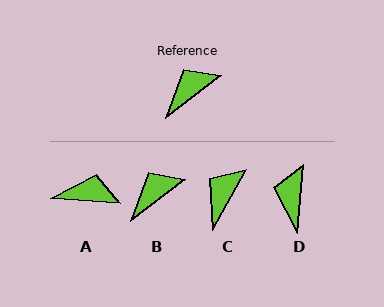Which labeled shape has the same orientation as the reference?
B.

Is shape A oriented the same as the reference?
No, it is off by about 41 degrees.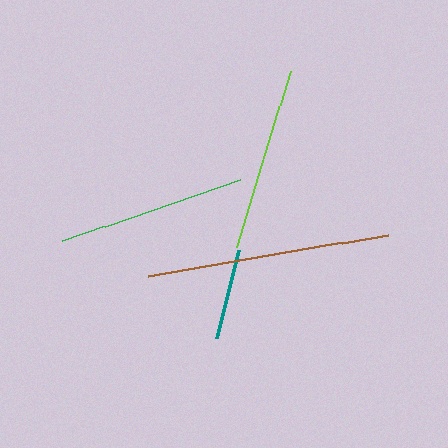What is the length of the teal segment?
The teal segment is approximately 91 pixels long.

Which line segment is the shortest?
The teal line is the shortest at approximately 91 pixels.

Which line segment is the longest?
The brown line is the longest at approximately 244 pixels.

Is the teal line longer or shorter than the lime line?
The lime line is longer than the teal line.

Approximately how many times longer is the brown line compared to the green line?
The brown line is approximately 1.3 times the length of the green line.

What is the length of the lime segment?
The lime segment is approximately 184 pixels long.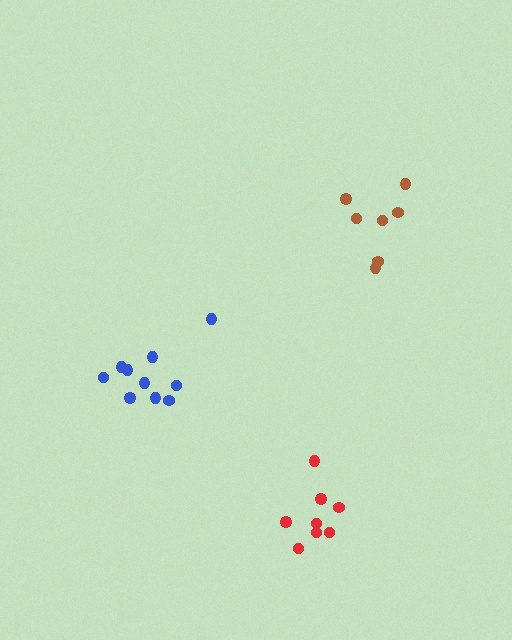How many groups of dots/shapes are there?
There are 3 groups.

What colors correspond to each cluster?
The clusters are colored: blue, brown, red.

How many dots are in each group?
Group 1: 10 dots, Group 2: 7 dots, Group 3: 8 dots (25 total).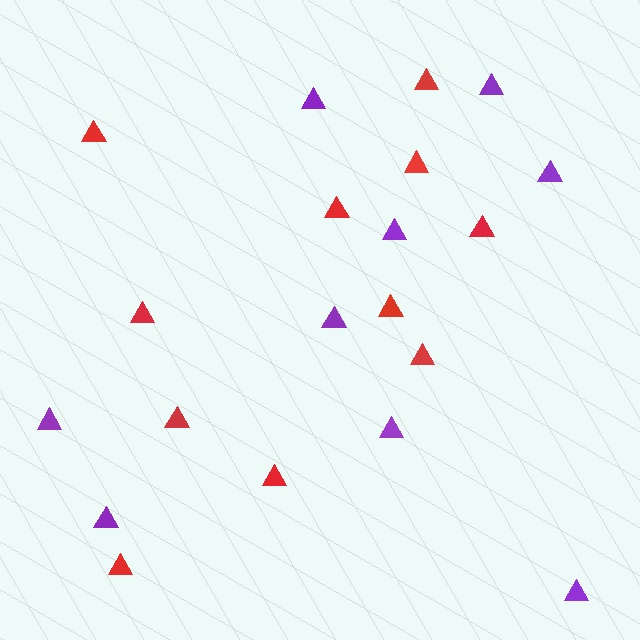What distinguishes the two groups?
There are 2 groups: one group of red triangles (11) and one group of purple triangles (9).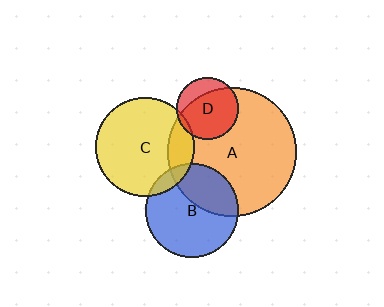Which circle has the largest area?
Circle A (orange).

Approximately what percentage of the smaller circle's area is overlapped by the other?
Approximately 75%.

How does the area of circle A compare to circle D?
Approximately 4.4 times.